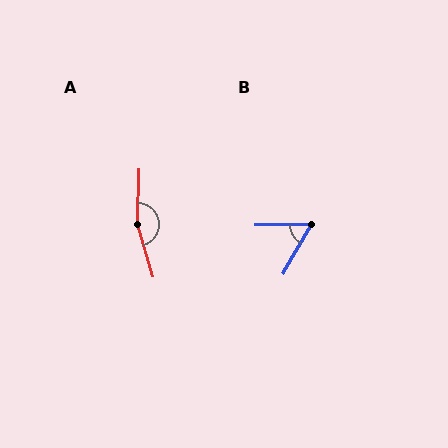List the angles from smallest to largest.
B (60°), A (161°).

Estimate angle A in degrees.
Approximately 161 degrees.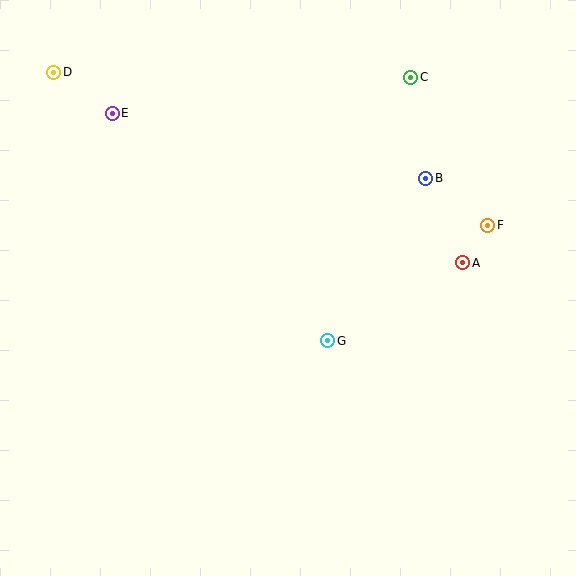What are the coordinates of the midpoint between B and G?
The midpoint between B and G is at (377, 260).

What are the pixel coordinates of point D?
Point D is at (54, 72).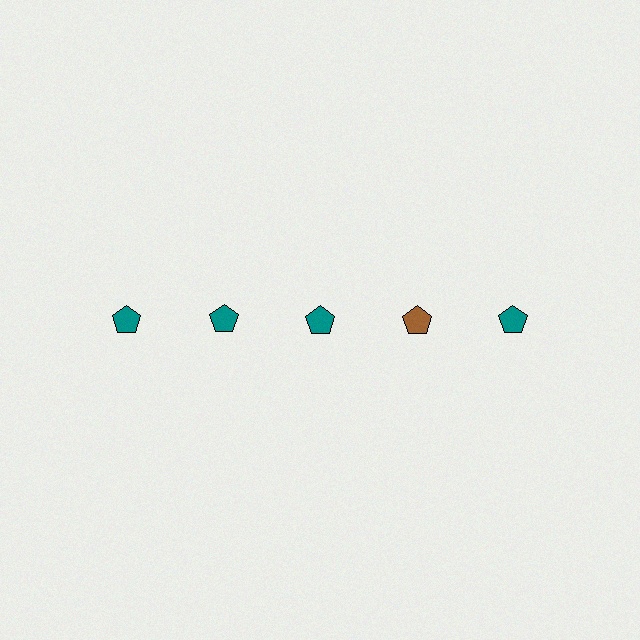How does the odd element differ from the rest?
It has a different color: brown instead of teal.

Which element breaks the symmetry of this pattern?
The brown pentagon in the top row, second from right column breaks the symmetry. All other shapes are teal pentagons.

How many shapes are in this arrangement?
There are 5 shapes arranged in a grid pattern.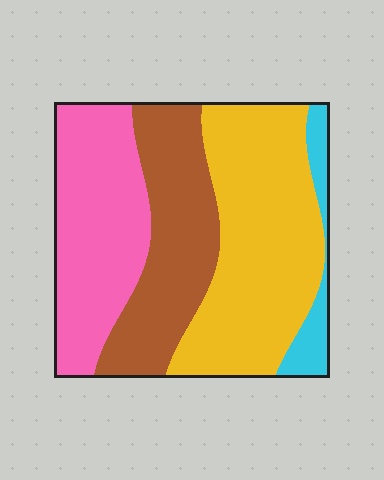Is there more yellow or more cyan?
Yellow.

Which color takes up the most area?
Yellow, at roughly 40%.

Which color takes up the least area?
Cyan, at roughly 5%.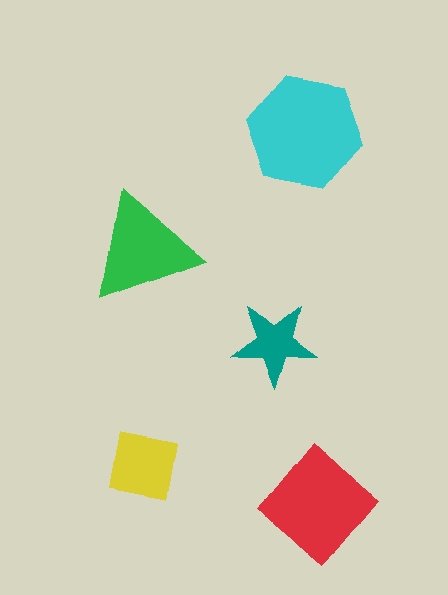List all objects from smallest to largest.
The teal star, the yellow square, the green triangle, the red diamond, the cyan hexagon.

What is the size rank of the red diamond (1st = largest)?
2nd.